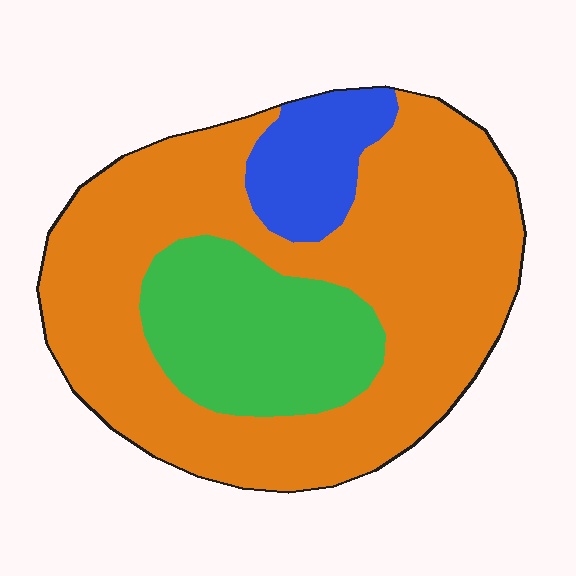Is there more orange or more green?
Orange.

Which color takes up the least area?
Blue, at roughly 10%.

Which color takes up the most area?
Orange, at roughly 70%.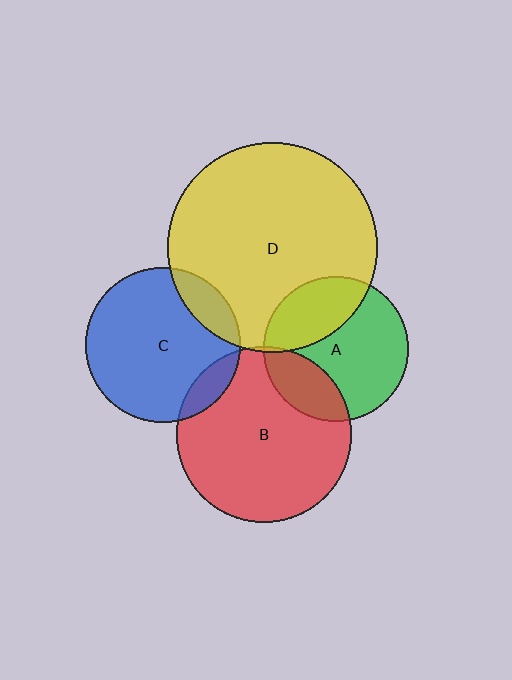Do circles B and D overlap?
Yes.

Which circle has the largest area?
Circle D (yellow).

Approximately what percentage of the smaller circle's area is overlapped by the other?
Approximately 5%.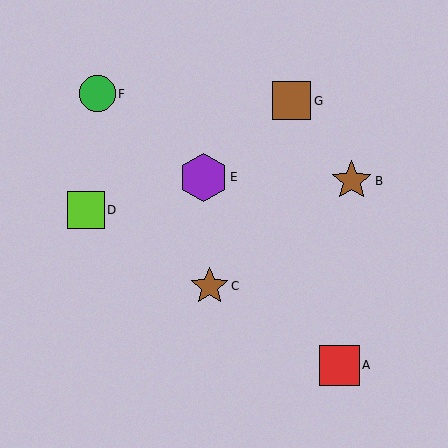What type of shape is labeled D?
Shape D is a lime square.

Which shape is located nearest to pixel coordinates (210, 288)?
The brown star (labeled C) at (209, 286) is nearest to that location.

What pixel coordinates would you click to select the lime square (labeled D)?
Click at (86, 210) to select the lime square D.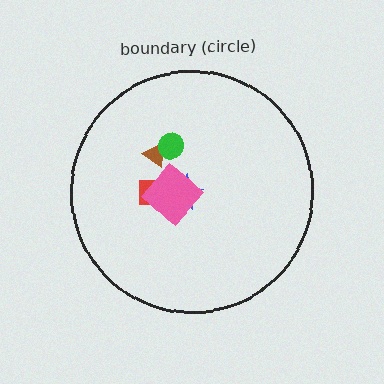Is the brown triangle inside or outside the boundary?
Inside.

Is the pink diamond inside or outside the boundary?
Inside.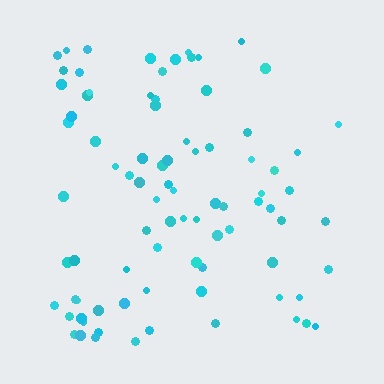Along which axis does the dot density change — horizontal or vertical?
Horizontal.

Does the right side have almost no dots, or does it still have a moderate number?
Still a moderate number, just noticeably fewer than the left.